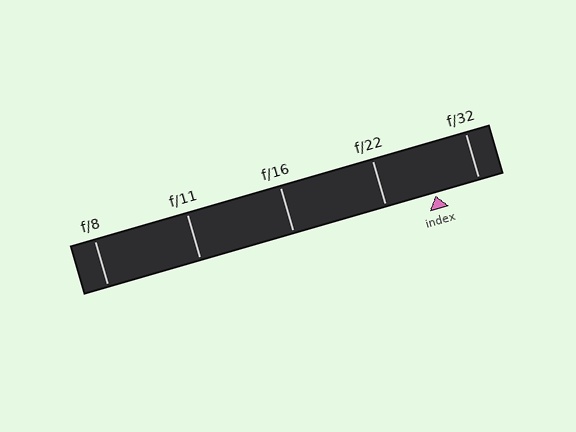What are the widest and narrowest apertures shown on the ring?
The widest aperture shown is f/8 and the narrowest is f/32.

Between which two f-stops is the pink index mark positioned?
The index mark is between f/22 and f/32.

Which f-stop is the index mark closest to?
The index mark is closest to f/32.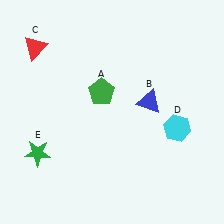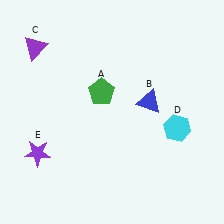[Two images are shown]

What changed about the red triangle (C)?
In Image 1, C is red. In Image 2, it changed to purple.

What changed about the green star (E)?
In Image 1, E is green. In Image 2, it changed to purple.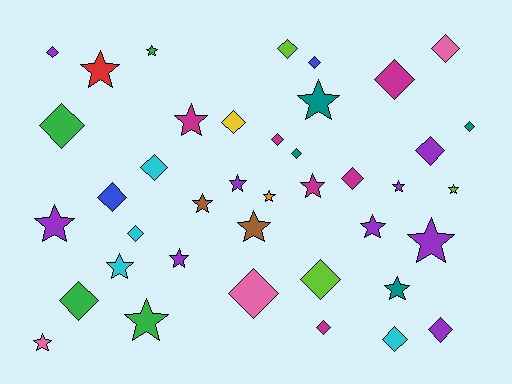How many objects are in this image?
There are 40 objects.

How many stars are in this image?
There are 19 stars.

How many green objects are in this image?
There are 4 green objects.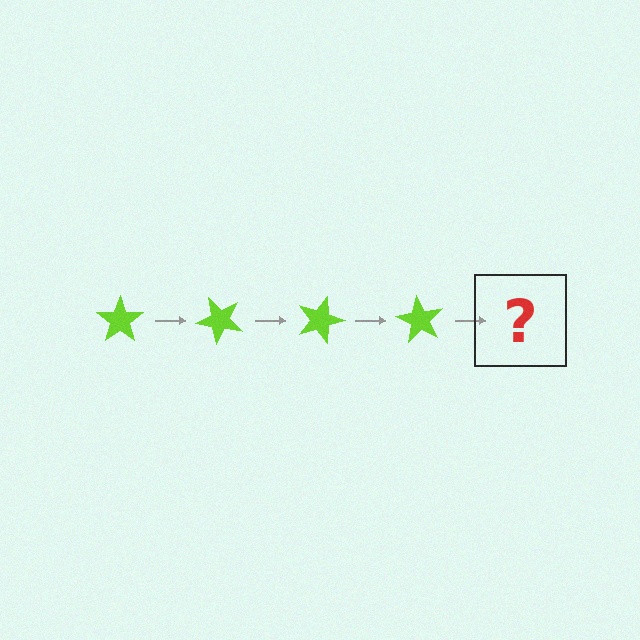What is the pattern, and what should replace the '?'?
The pattern is that the star rotates 45 degrees each step. The '?' should be a lime star rotated 180 degrees.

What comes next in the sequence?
The next element should be a lime star rotated 180 degrees.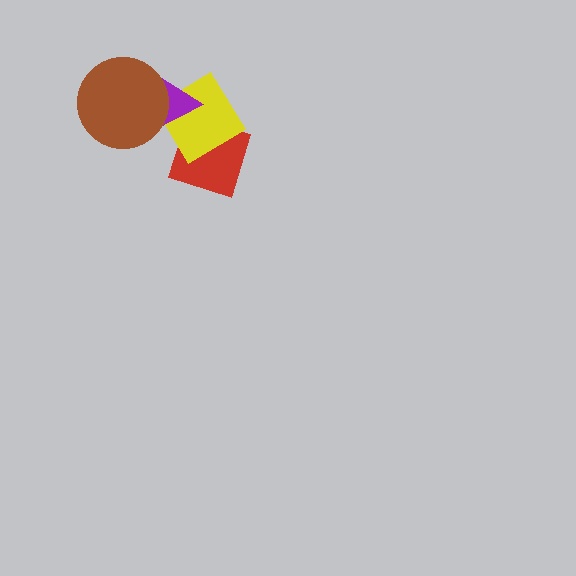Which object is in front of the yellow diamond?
The purple triangle is in front of the yellow diamond.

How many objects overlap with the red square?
1 object overlaps with the red square.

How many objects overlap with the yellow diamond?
2 objects overlap with the yellow diamond.